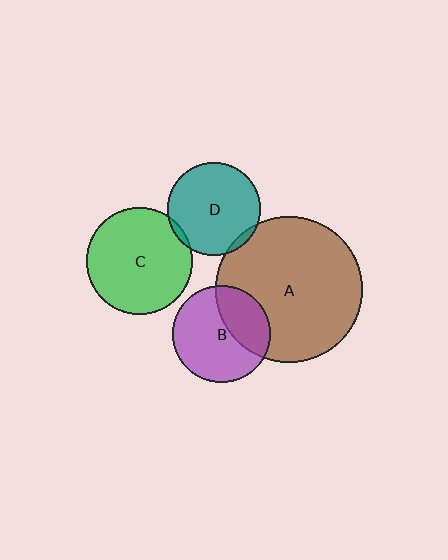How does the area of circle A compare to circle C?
Approximately 1.9 times.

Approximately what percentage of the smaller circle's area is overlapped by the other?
Approximately 5%.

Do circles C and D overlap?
Yes.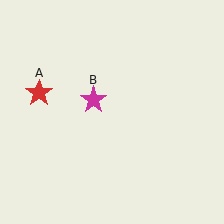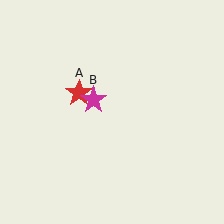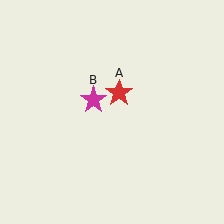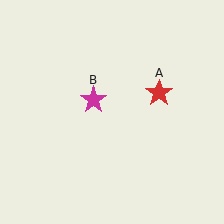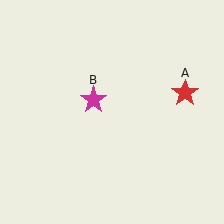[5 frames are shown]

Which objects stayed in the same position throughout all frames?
Magenta star (object B) remained stationary.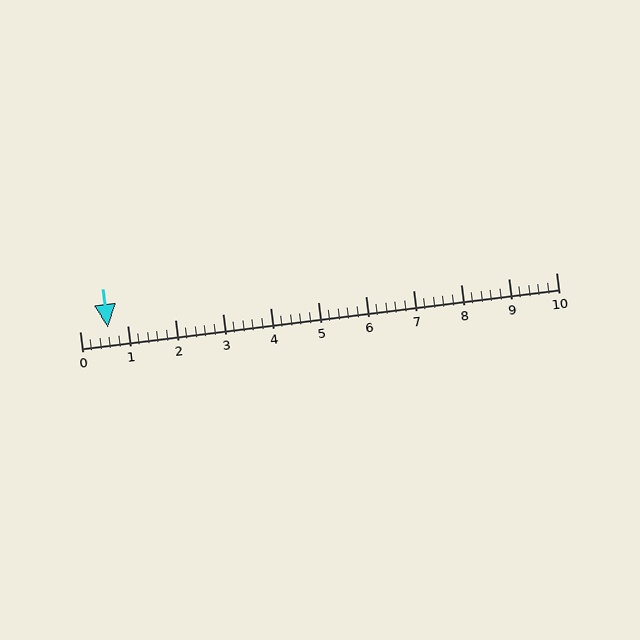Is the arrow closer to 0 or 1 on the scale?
The arrow is closer to 1.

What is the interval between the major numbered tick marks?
The major tick marks are spaced 1 units apart.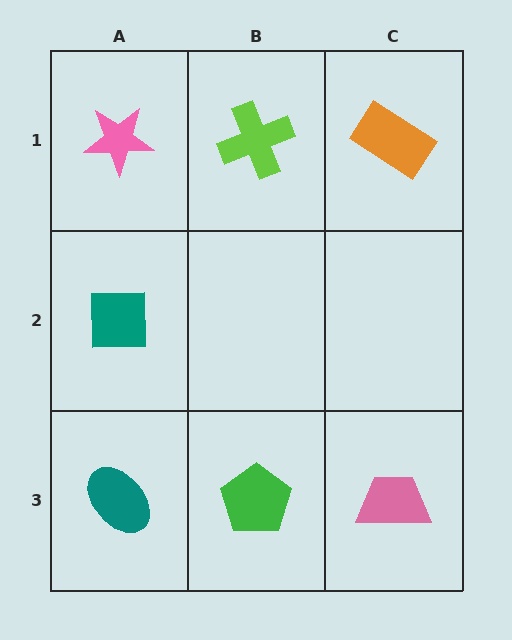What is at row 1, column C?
An orange rectangle.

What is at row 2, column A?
A teal square.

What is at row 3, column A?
A teal ellipse.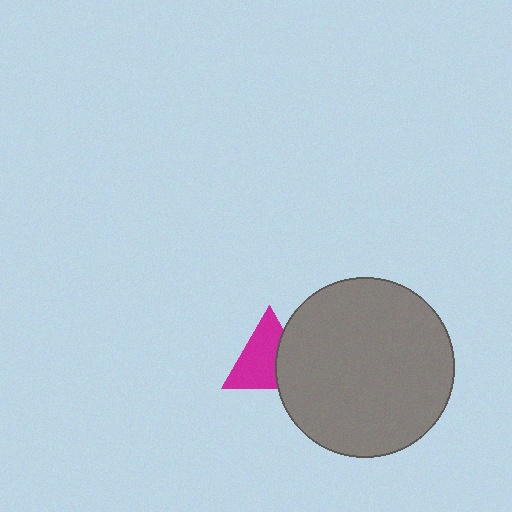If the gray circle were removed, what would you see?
You would see the complete magenta triangle.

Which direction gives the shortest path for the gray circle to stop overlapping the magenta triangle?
Moving right gives the shortest separation.